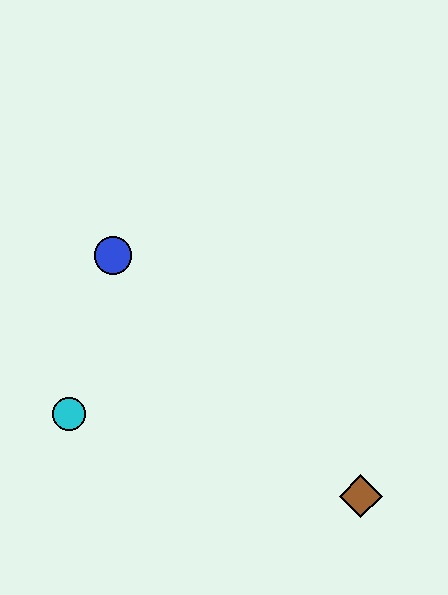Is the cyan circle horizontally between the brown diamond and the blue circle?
No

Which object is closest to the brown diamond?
The cyan circle is closest to the brown diamond.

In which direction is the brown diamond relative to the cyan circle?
The brown diamond is to the right of the cyan circle.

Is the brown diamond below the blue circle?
Yes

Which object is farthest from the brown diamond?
The blue circle is farthest from the brown diamond.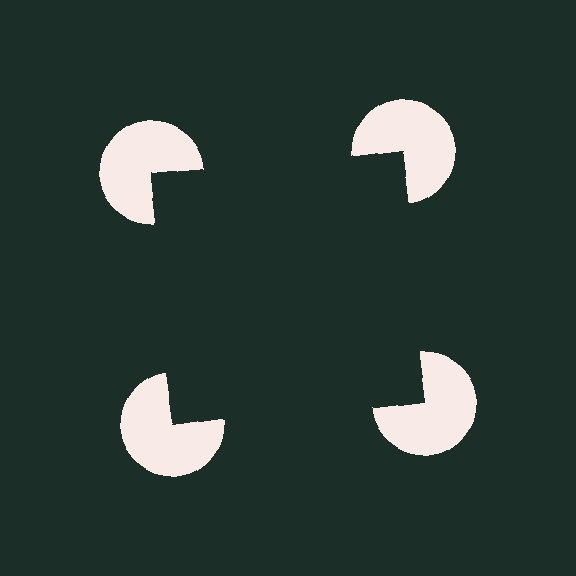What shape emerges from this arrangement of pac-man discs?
An illusory square — its edges are inferred from the aligned wedge cuts in the pac-man discs, not physically drawn.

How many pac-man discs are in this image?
There are 4 — one at each vertex of the illusory square.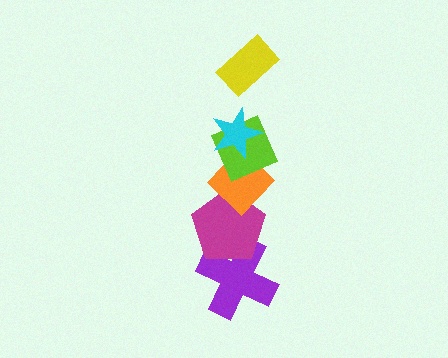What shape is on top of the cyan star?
The yellow rectangle is on top of the cyan star.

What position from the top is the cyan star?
The cyan star is 2nd from the top.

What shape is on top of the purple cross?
The magenta pentagon is on top of the purple cross.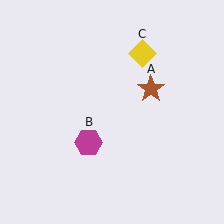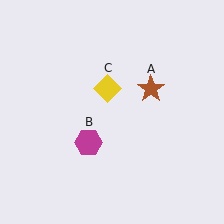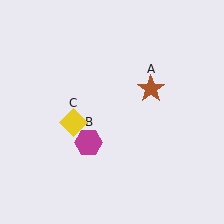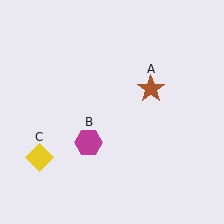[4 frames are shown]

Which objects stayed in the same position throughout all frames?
Brown star (object A) and magenta hexagon (object B) remained stationary.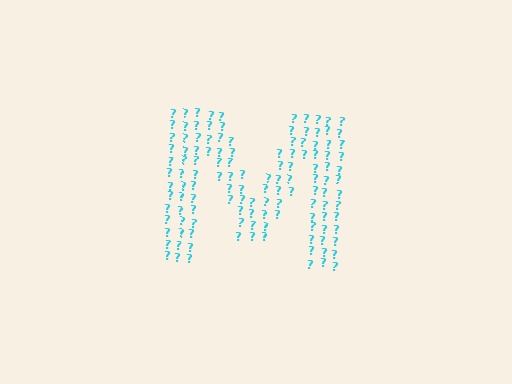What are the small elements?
The small elements are question marks.